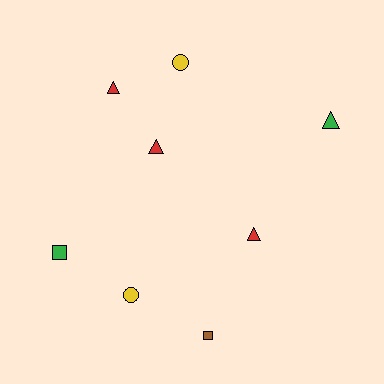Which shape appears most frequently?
Triangle, with 4 objects.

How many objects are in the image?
There are 8 objects.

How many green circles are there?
There are no green circles.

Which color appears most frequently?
Red, with 3 objects.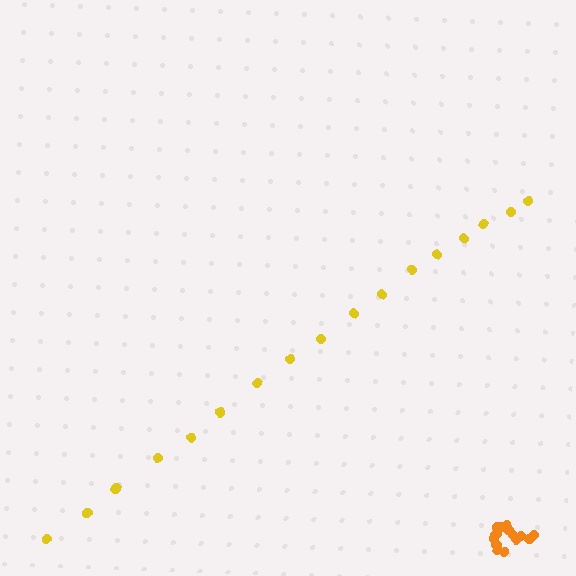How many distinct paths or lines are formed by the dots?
There are 2 distinct paths.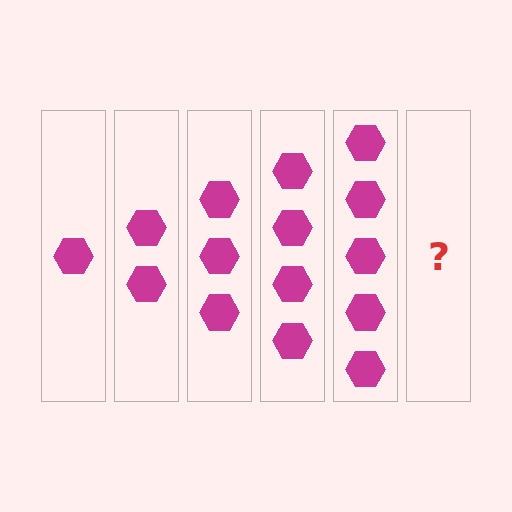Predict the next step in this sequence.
The next step is 6 hexagons.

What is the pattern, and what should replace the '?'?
The pattern is that each step adds one more hexagon. The '?' should be 6 hexagons.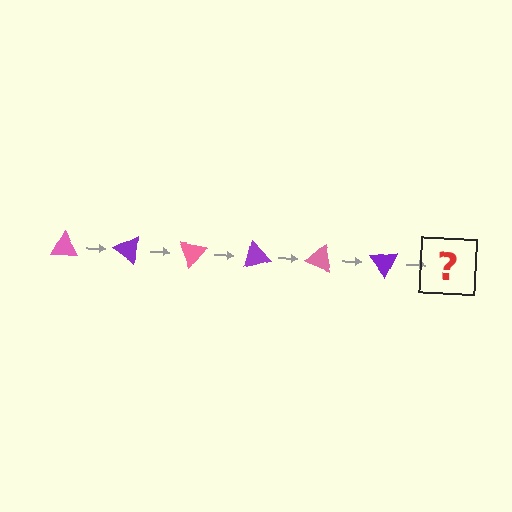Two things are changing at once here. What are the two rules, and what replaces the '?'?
The two rules are that it rotates 35 degrees each step and the color cycles through pink and purple. The '?' should be a pink triangle, rotated 210 degrees from the start.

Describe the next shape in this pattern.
It should be a pink triangle, rotated 210 degrees from the start.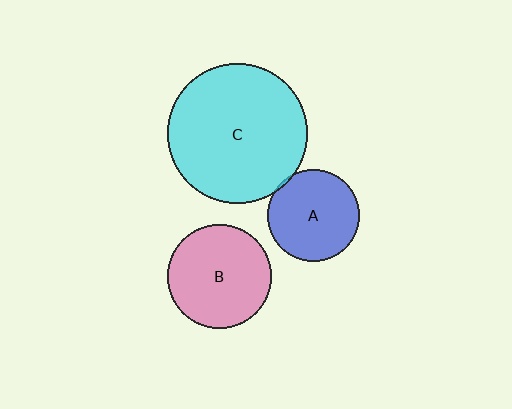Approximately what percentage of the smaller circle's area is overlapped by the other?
Approximately 5%.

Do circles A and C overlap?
Yes.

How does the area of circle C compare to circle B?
Approximately 1.8 times.